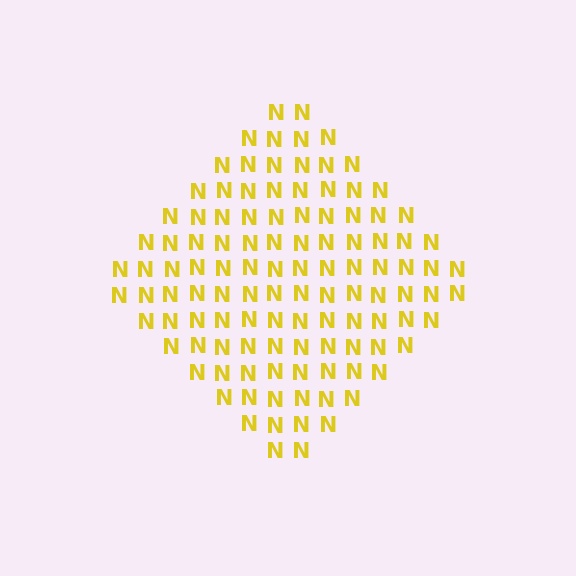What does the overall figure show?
The overall figure shows a diamond.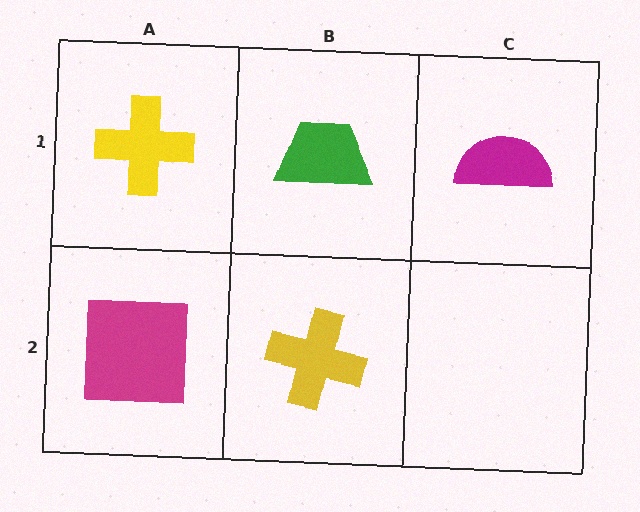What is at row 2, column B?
A yellow cross.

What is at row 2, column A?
A magenta square.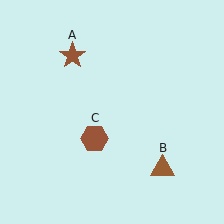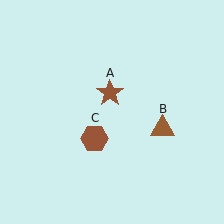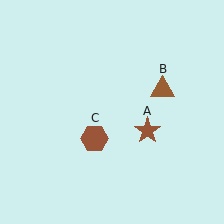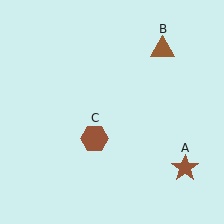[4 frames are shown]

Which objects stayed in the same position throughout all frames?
Brown hexagon (object C) remained stationary.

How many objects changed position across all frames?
2 objects changed position: brown star (object A), brown triangle (object B).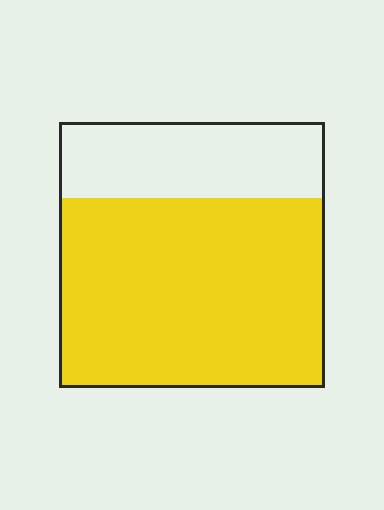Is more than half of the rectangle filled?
Yes.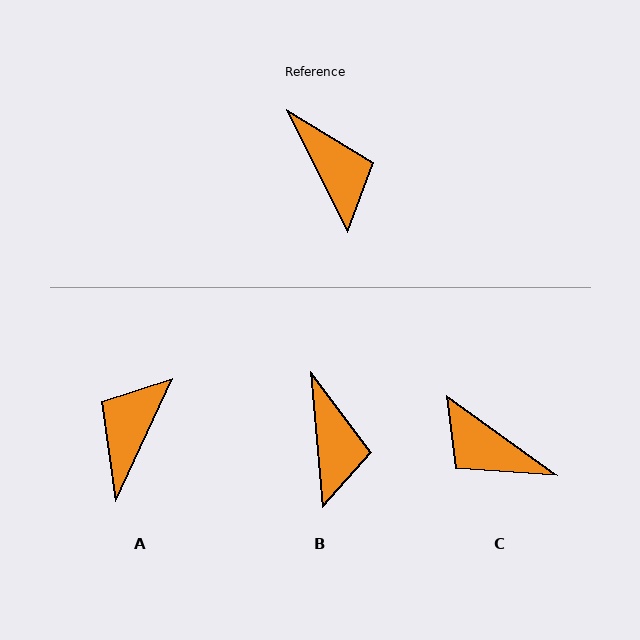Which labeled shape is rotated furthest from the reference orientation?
C, about 153 degrees away.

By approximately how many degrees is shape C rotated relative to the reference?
Approximately 153 degrees clockwise.